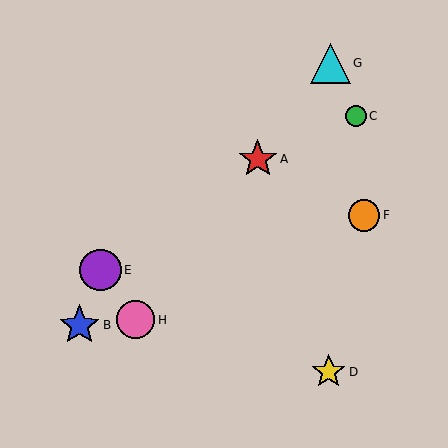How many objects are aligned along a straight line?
3 objects (A, G, H) are aligned along a straight line.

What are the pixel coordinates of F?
Object F is at (364, 215).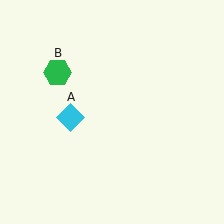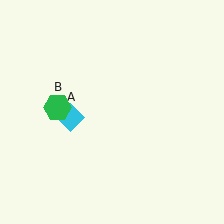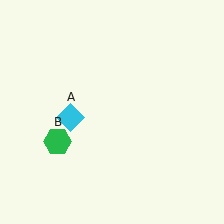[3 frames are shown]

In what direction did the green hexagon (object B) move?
The green hexagon (object B) moved down.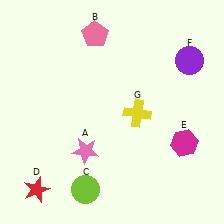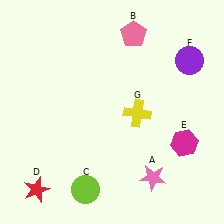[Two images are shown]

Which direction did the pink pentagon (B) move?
The pink pentagon (B) moved right.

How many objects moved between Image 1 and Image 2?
2 objects moved between the two images.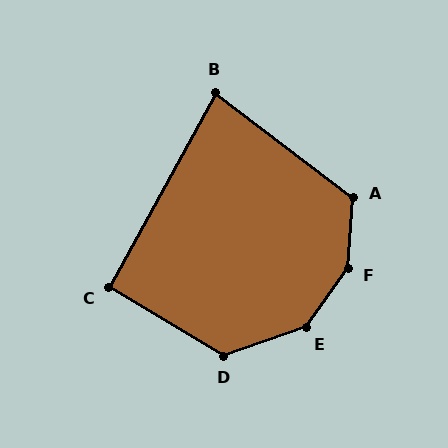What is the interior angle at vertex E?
Approximately 145 degrees (obtuse).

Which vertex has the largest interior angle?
F, at approximately 149 degrees.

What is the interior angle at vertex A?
Approximately 123 degrees (obtuse).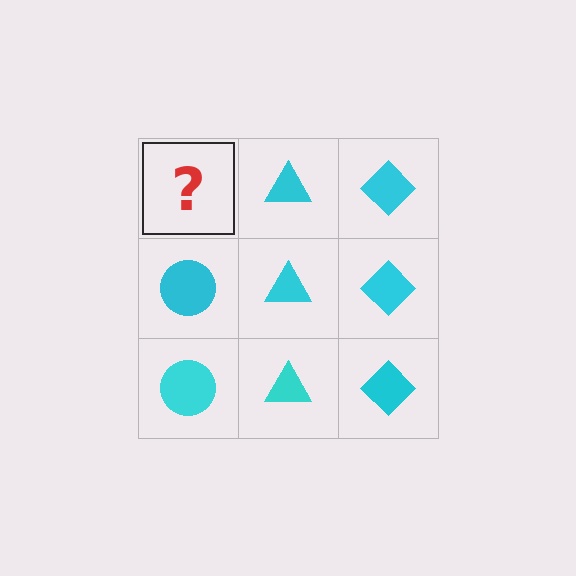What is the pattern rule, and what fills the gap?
The rule is that each column has a consistent shape. The gap should be filled with a cyan circle.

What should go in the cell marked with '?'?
The missing cell should contain a cyan circle.